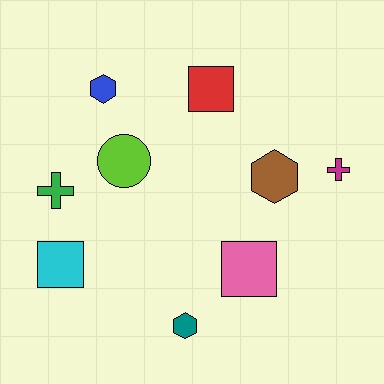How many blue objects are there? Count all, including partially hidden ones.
There is 1 blue object.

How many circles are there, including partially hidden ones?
There is 1 circle.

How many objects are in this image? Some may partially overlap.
There are 9 objects.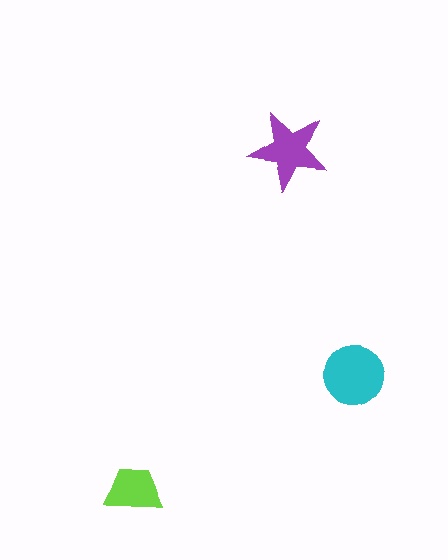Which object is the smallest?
The lime trapezoid.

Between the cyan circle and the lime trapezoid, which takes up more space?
The cyan circle.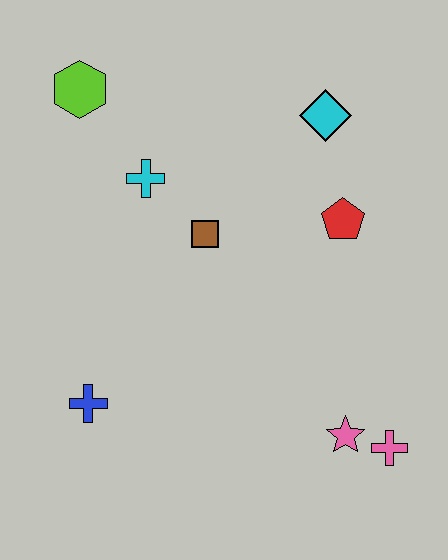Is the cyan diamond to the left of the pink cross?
Yes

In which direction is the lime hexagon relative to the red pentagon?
The lime hexagon is to the left of the red pentagon.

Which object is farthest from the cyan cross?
The pink cross is farthest from the cyan cross.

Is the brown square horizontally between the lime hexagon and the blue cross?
No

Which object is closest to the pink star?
The pink cross is closest to the pink star.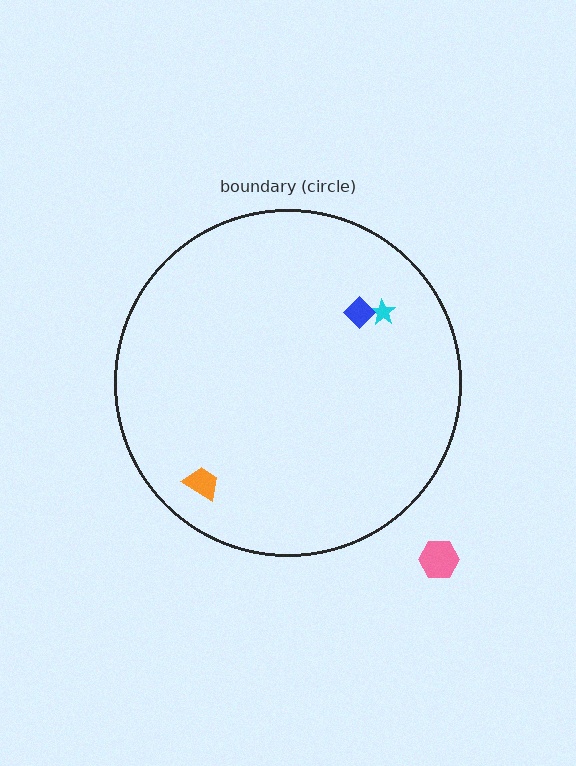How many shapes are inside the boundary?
3 inside, 1 outside.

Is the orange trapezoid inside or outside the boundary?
Inside.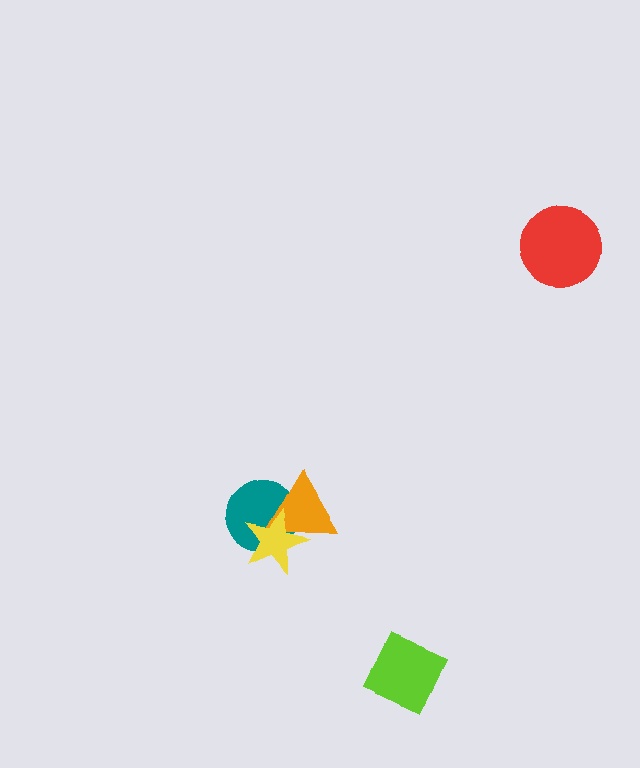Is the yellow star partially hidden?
No, no other shape covers it.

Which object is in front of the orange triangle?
The yellow star is in front of the orange triangle.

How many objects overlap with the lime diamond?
0 objects overlap with the lime diamond.